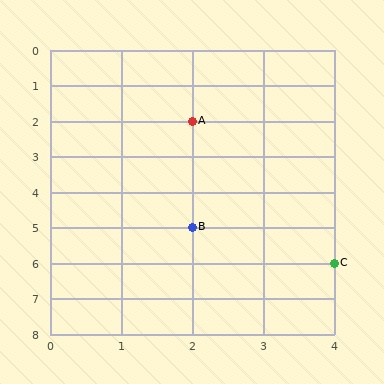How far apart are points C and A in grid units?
Points C and A are 2 columns and 4 rows apart (about 4.5 grid units diagonally).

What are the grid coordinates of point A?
Point A is at grid coordinates (2, 2).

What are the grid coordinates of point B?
Point B is at grid coordinates (2, 5).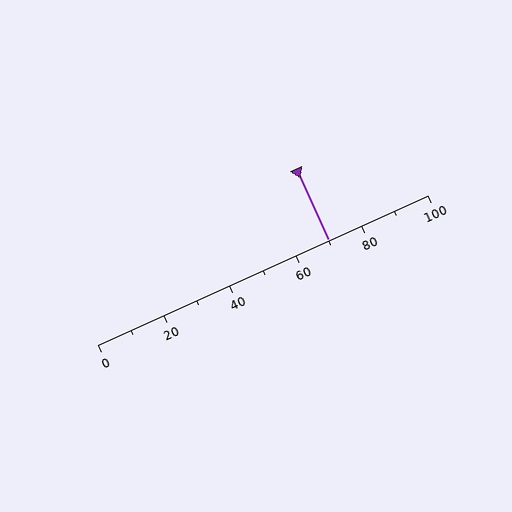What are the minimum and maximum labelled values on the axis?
The axis runs from 0 to 100.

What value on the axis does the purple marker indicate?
The marker indicates approximately 70.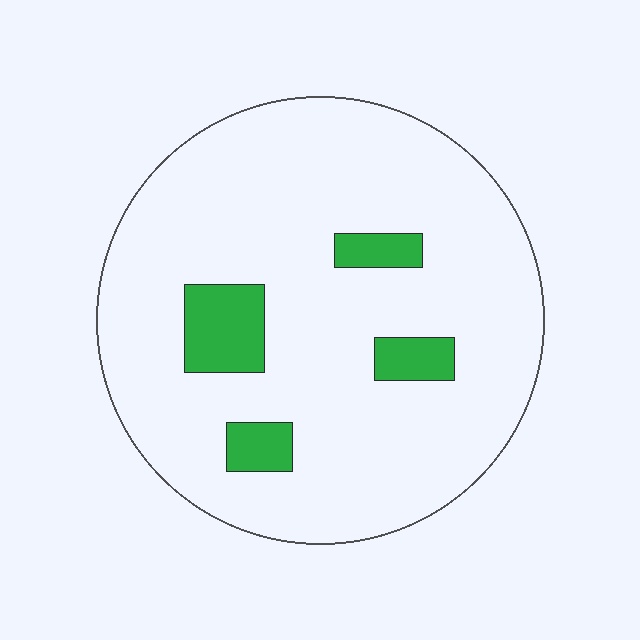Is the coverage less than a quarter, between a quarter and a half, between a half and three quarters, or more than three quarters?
Less than a quarter.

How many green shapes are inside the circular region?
4.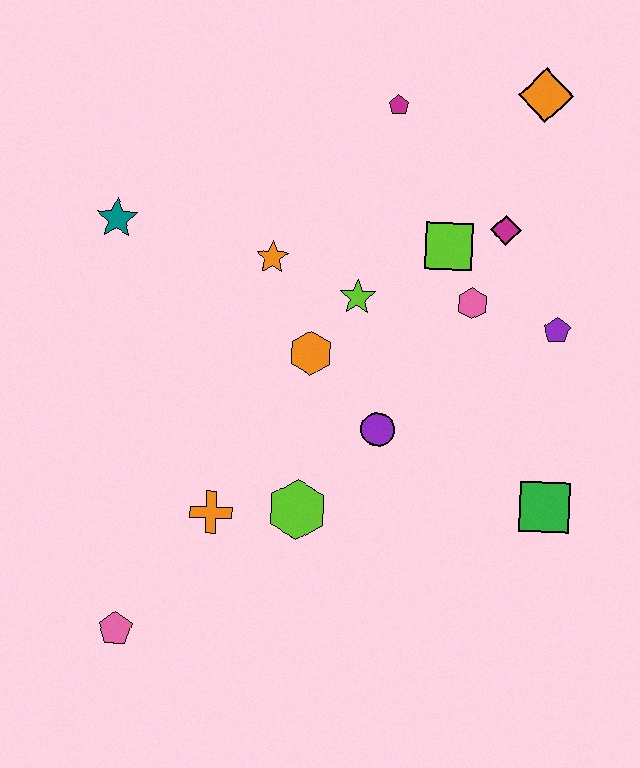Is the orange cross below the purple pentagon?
Yes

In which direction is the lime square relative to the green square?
The lime square is above the green square.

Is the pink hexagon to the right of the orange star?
Yes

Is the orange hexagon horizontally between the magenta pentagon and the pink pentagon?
Yes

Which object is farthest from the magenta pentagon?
The pink pentagon is farthest from the magenta pentagon.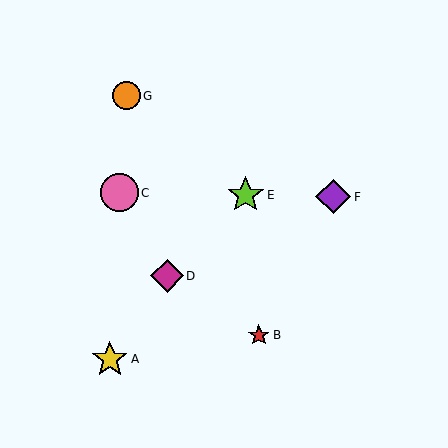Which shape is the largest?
The pink circle (labeled C) is the largest.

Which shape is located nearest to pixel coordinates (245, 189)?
The lime star (labeled E) at (246, 195) is nearest to that location.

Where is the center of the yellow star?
The center of the yellow star is at (110, 359).